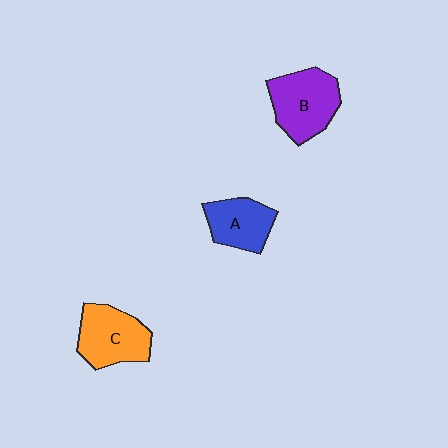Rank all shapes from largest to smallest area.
From largest to smallest: B (purple), C (orange), A (blue).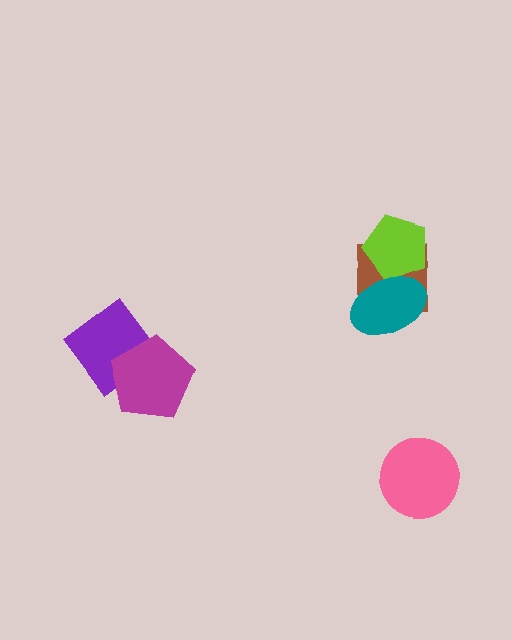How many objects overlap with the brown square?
2 objects overlap with the brown square.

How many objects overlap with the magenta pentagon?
1 object overlaps with the magenta pentagon.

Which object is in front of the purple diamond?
The magenta pentagon is in front of the purple diamond.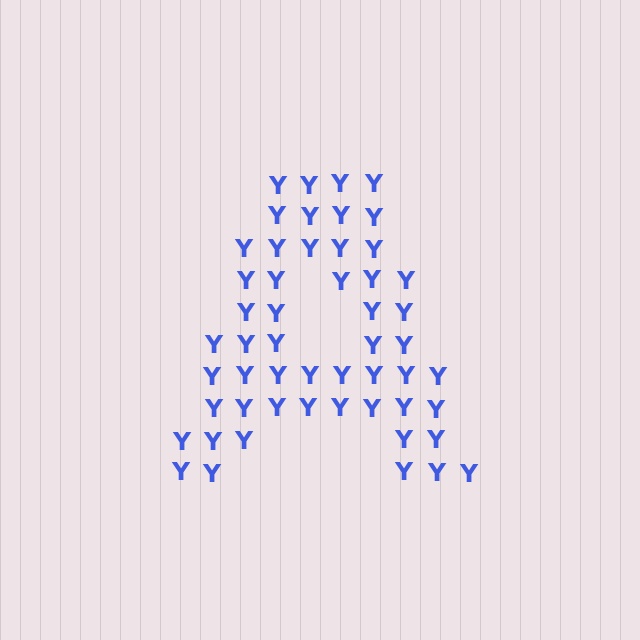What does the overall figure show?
The overall figure shows the letter A.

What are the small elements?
The small elements are letter Y's.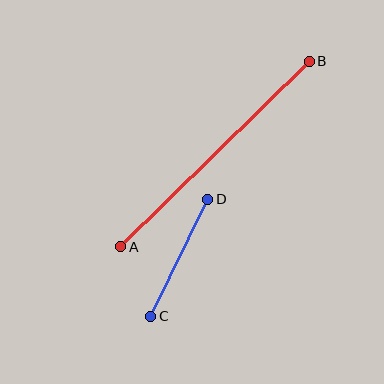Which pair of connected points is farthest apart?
Points A and B are farthest apart.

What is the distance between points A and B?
The distance is approximately 264 pixels.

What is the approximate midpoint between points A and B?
The midpoint is at approximately (215, 154) pixels.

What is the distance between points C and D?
The distance is approximately 130 pixels.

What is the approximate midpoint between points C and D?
The midpoint is at approximately (179, 258) pixels.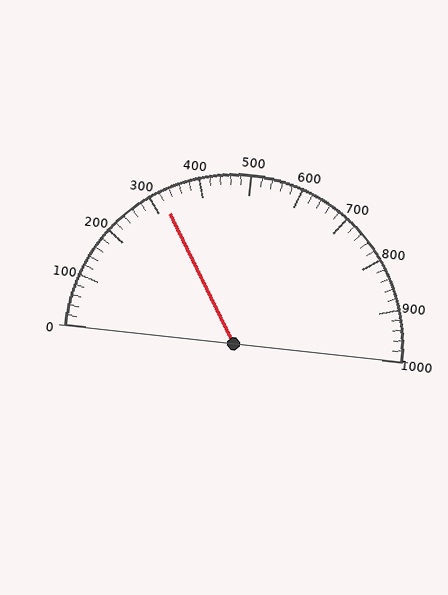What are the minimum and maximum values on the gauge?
The gauge ranges from 0 to 1000.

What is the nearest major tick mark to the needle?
The nearest major tick mark is 300.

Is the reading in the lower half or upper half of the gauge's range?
The reading is in the lower half of the range (0 to 1000).